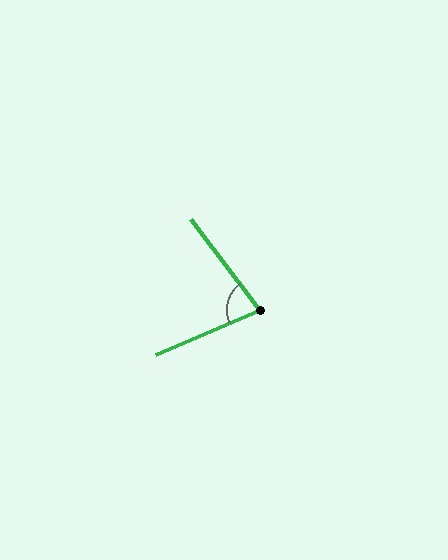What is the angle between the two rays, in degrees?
Approximately 76 degrees.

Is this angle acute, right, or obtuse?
It is acute.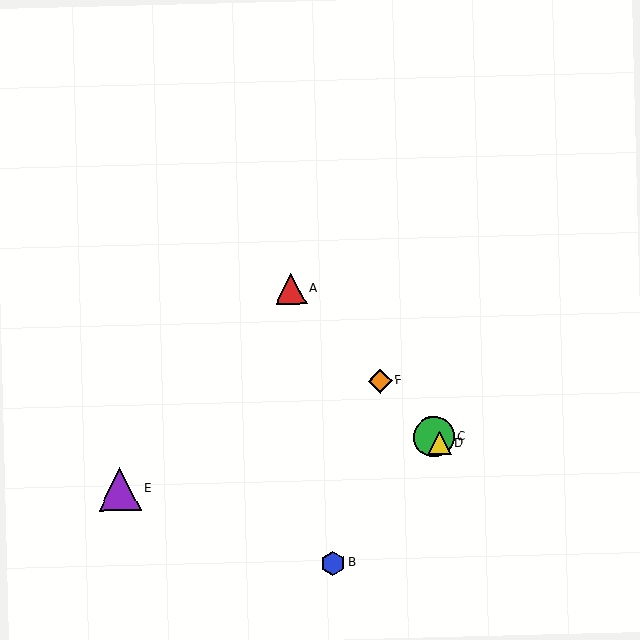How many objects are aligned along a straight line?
4 objects (A, C, D, F) are aligned along a straight line.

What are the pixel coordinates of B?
Object B is at (333, 563).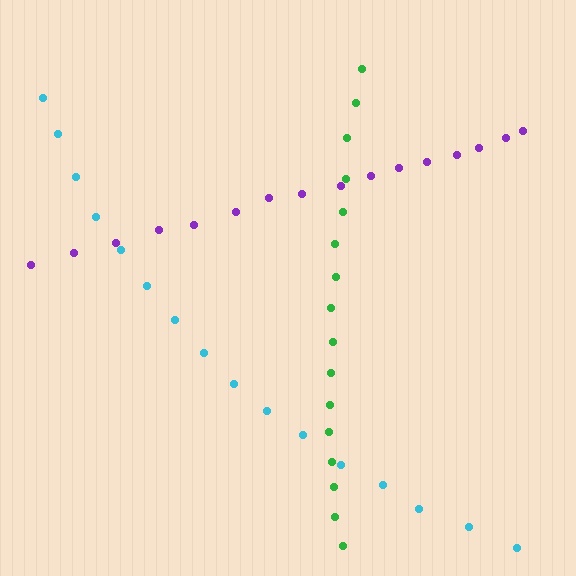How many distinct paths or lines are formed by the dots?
There are 3 distinct paths.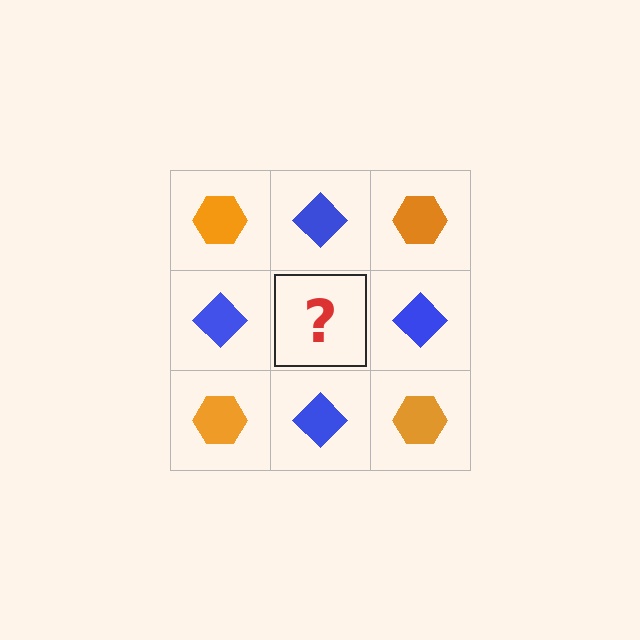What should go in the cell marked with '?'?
The missing cell should contain an orange hexagon.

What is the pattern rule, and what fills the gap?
The rule is that it alternates orange hexagon and blue diamond in a checkerboard pattern. The gap should be filled with an orange hexagon.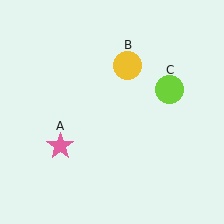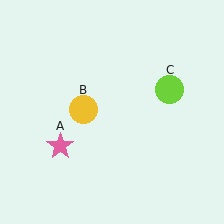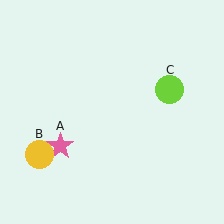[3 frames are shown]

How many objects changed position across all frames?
1 object changed position: yellow circle (object B).